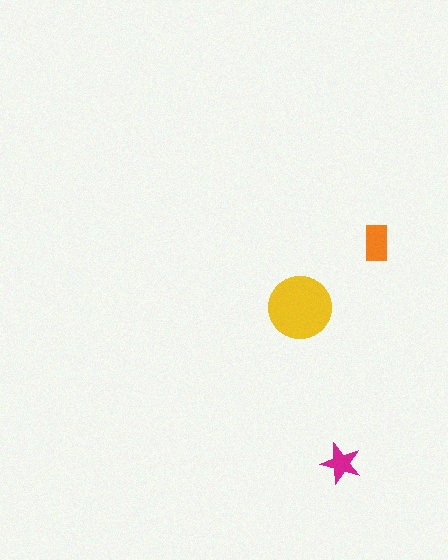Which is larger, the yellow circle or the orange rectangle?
The yellow circle.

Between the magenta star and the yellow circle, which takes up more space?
The yellow circle.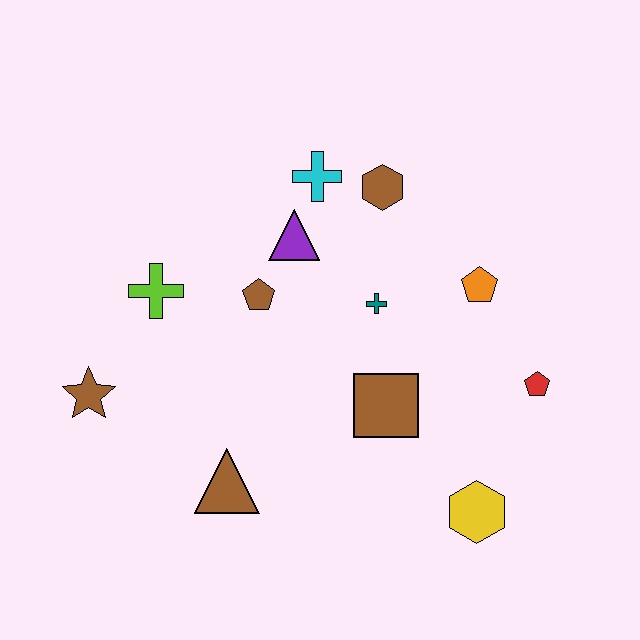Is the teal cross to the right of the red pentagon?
No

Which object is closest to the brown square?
The teal cross is closest to the brown square.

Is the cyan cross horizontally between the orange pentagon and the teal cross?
No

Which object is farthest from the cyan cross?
The yellow hexagon is farthest from the cyan cross.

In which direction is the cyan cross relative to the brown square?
The cyan cross is above the brown square.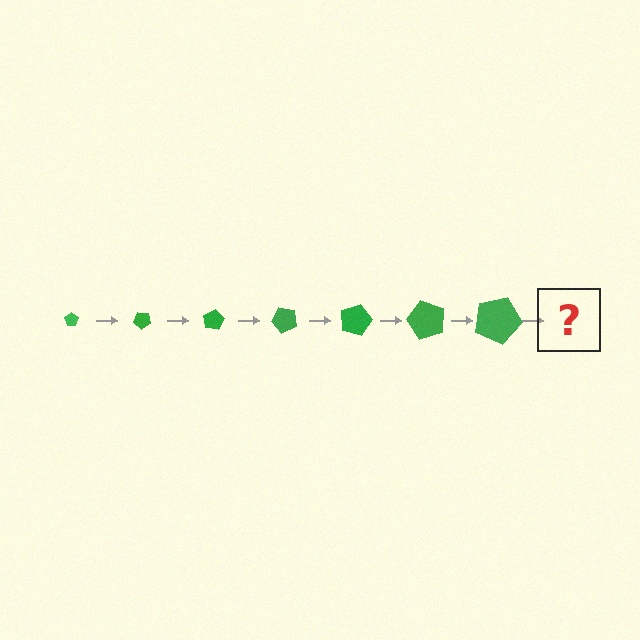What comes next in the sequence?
The next element should be a pentagon, larger than the previous one and rotated 280 degrees from the start.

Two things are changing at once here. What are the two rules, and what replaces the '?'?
The two rules are that the pentagon grows larger each step and it rotates 40 degrees each step. The '?' should be a pentagon, larger than the previous one and rotated 280 degrees from the start.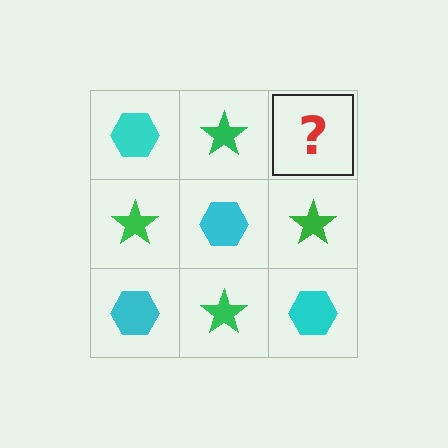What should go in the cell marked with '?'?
The missing cell should contain a cyan hexagon.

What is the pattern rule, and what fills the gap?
The rule is that it alternates cyan hexagon and green star in a checkerboard pattern. The gap should be filled with a cyan hexagon.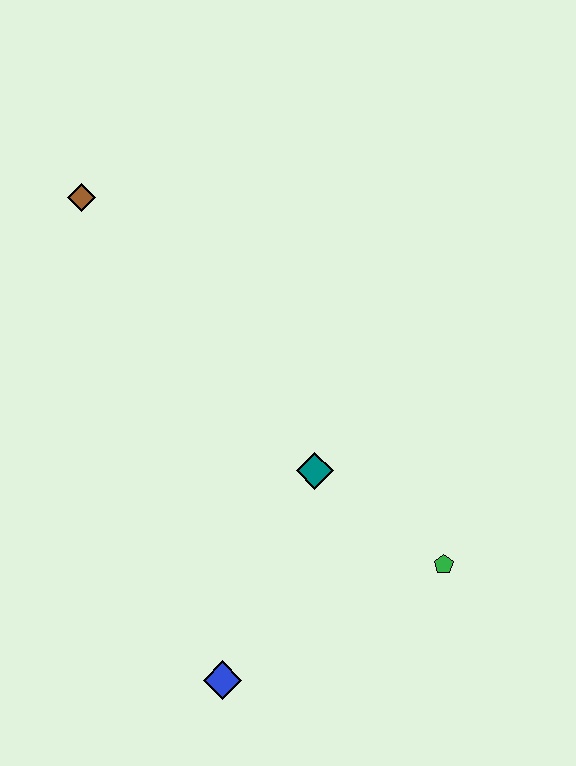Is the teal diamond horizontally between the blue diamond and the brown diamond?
No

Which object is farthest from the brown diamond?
The green pentagon is farthest from the brown diamond.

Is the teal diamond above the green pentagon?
Yes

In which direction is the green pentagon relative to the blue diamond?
The green pentagon is to the right of the blue diamond.